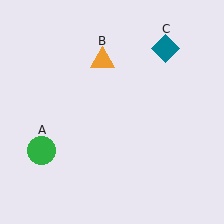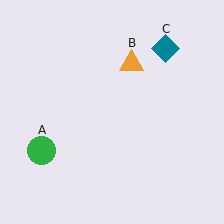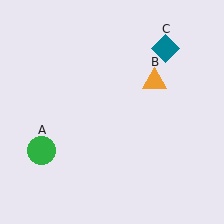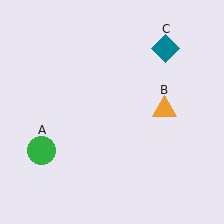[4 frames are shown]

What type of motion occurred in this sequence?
The orange triangle (object B) rotated clockwise around the center of the scene.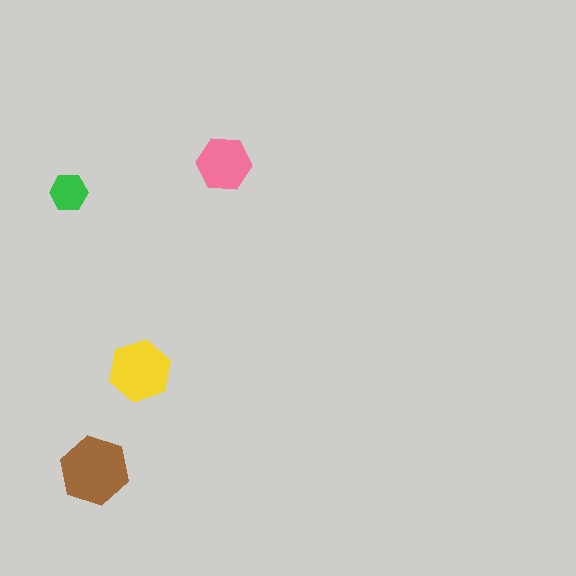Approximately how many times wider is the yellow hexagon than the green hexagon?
About 1.5 times wider.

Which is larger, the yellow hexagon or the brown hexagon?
The brown one.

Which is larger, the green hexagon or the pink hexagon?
The pink one.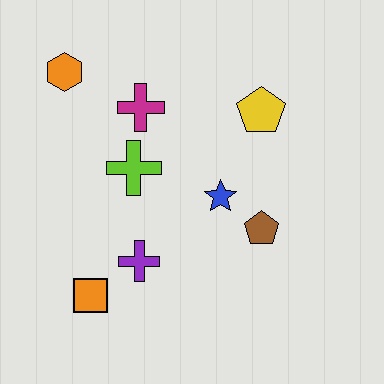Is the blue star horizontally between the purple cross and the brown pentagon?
Yes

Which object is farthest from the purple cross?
The orange hexagon is farthest from the purple cross.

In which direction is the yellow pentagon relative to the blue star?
The yellow pentagon is above the blue star.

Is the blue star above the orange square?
Yes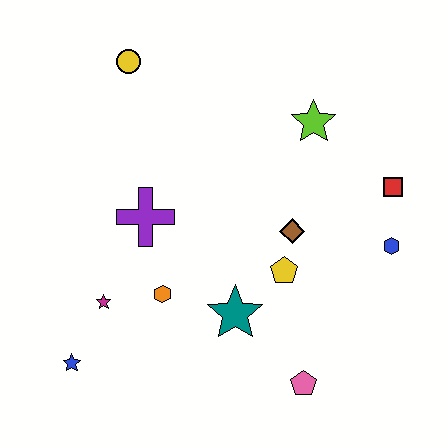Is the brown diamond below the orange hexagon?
No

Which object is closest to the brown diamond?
The yellow pentagon is closest to the brown diamond.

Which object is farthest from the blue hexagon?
The blue star is farthest from the blue hexagon.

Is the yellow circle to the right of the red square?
No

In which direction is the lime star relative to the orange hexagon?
The lime star is above the orange hexagon.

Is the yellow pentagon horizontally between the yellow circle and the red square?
Yes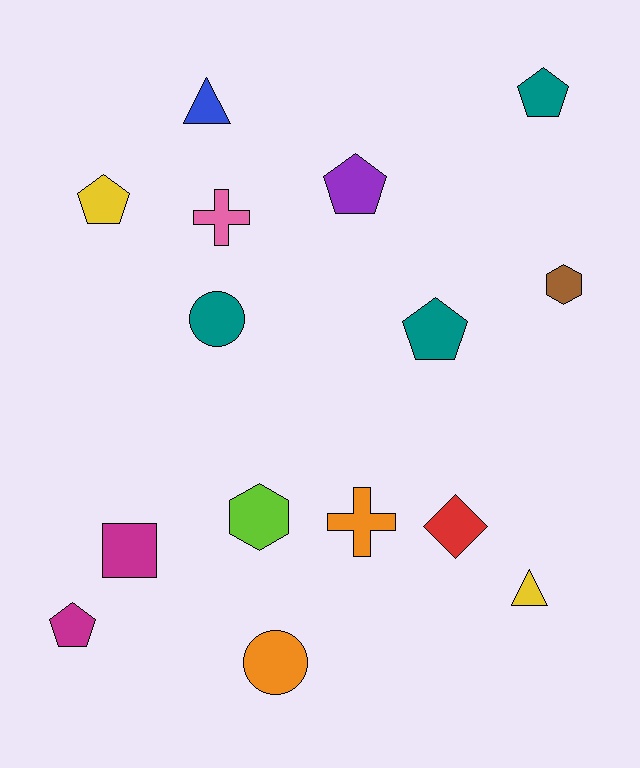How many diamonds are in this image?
There is 1 diamond.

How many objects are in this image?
There are 15 objects.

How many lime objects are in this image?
There is 1 lime object.